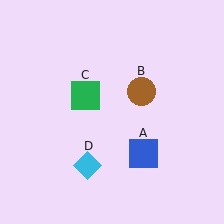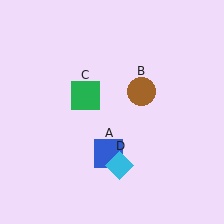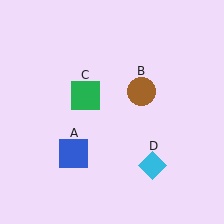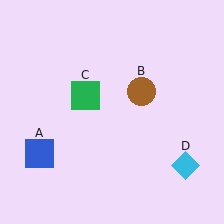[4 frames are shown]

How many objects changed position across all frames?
2 objects changed position: blue square (object A), cyan diamond (object D).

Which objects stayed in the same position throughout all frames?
Brown circle (object B) and green square (object C) remained stationary.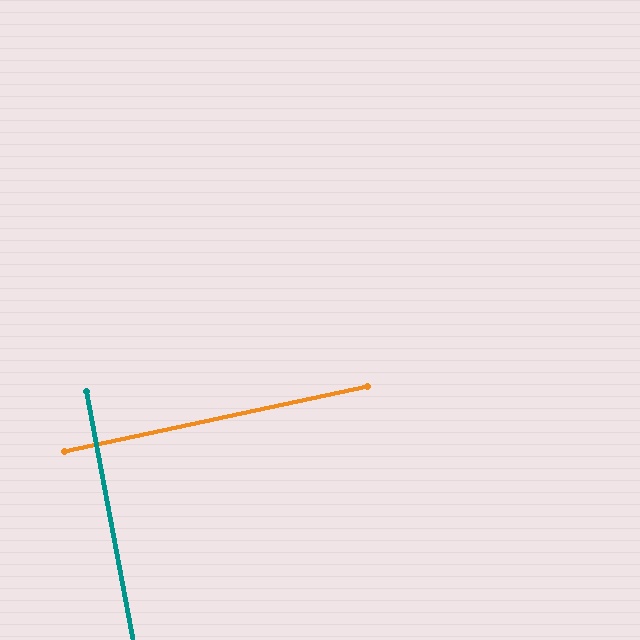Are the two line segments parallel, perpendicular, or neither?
Perpendicular — they meet at approximately 89°.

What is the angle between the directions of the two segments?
Approximately 89 degrees.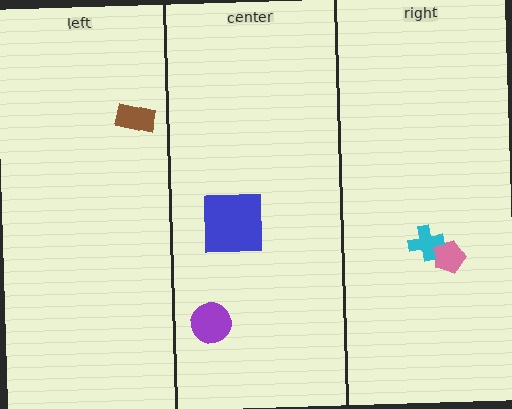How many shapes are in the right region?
2.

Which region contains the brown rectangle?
The left region.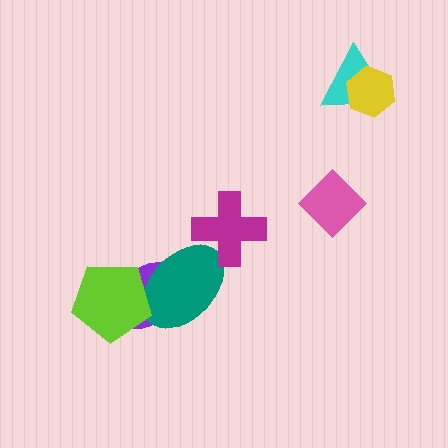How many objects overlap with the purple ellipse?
2 objects overlap with the purple ellipse.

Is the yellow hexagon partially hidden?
No, no other shape covers it.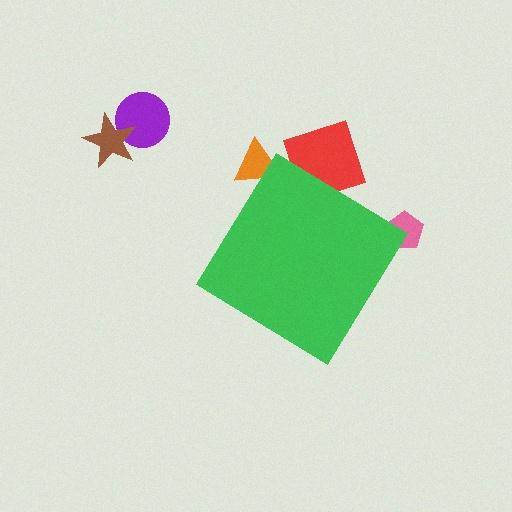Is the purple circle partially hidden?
No, the purple circle is fully visible.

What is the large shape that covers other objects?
A green diamond.